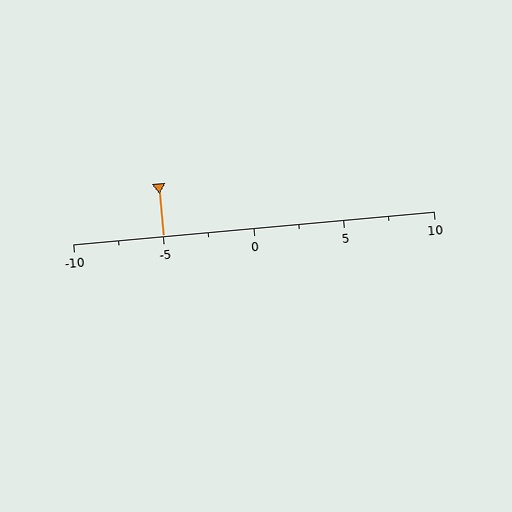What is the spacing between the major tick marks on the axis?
The major ticks are spaced 5 apart.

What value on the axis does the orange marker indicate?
The marker indicates approximately -5.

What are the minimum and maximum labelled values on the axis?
The axis runs from -10 to 10.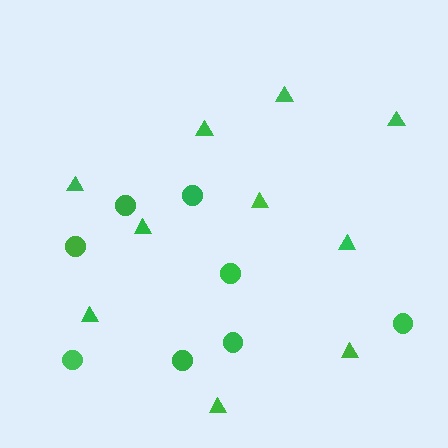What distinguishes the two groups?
There are 2 groups: one group of triangles (10) and one group of circles (8).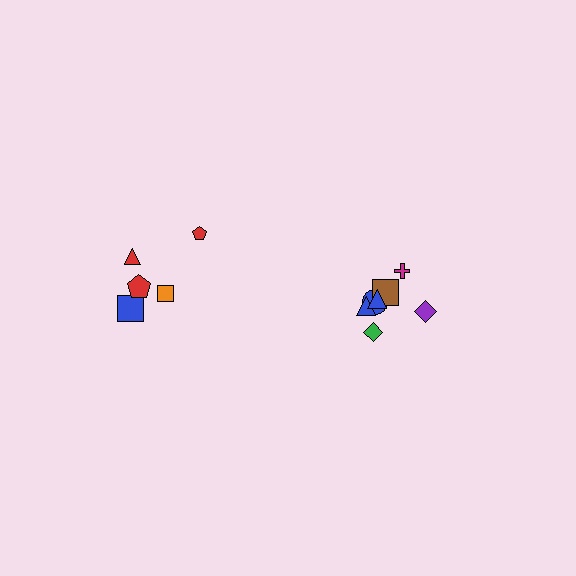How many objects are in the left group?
There are 5 objects.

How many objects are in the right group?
There are 7 objects.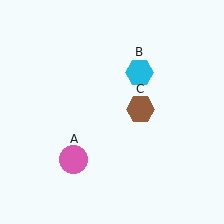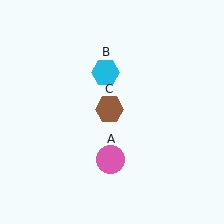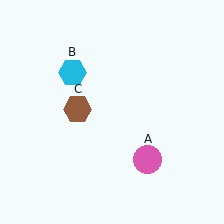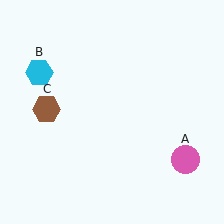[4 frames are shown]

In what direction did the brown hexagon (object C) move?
The brown hexagon (object C) moved left.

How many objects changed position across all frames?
3 objects changed position: pink circle (object A), cyan hexagon (object B), brown hexagon (object C).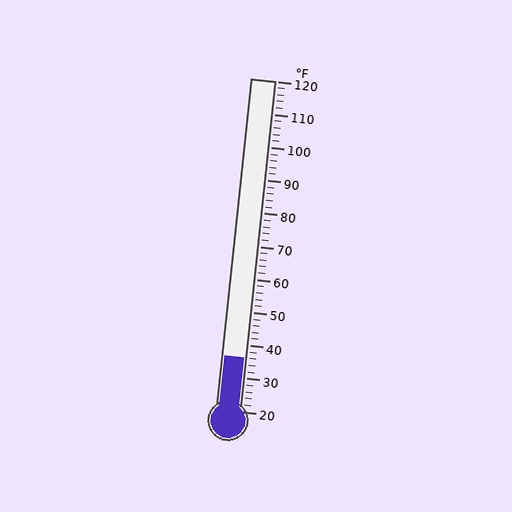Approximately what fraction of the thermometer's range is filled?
The thermometer is filled to approximately 15% of its range.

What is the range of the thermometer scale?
The thermometer scale ranges from 20°F to 120°F.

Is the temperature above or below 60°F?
The temperature is below 60°F.